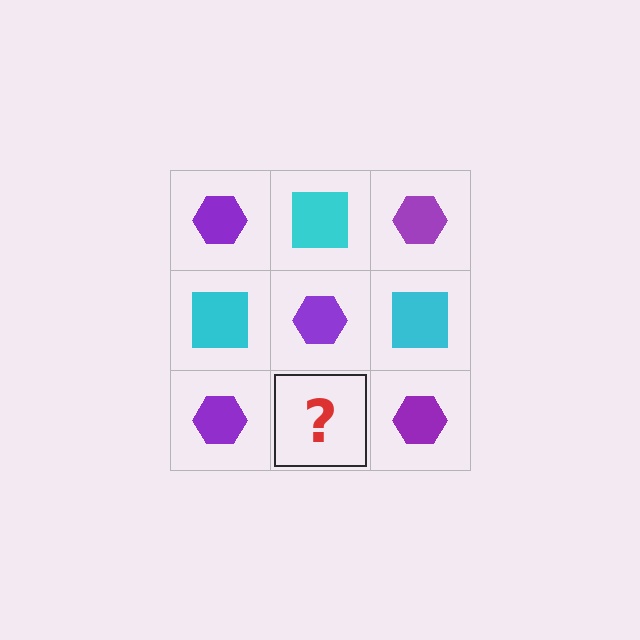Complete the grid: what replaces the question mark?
The question mark should be replaced with a cyan square.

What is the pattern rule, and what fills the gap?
The rule is that it alternates purple hexagon and cyan square in a checkerboard pattern. The gap should be filled with a cyan square.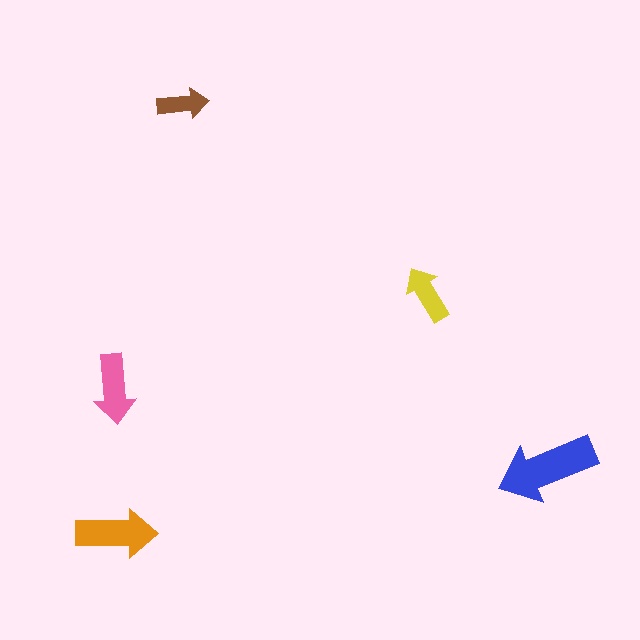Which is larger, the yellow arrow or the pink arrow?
The pink one.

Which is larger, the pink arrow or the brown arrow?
The pink one.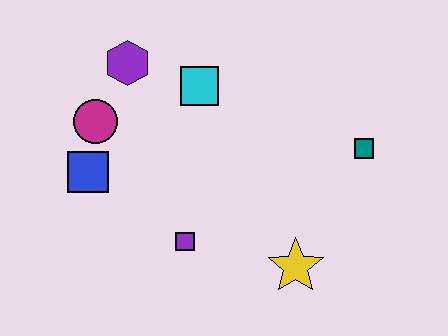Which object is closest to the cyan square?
The purple hexagon is closest to the cyan square.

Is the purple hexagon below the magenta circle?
No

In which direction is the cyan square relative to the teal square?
The cyan square is to the left of the teal square.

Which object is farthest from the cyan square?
The yellow star is farthest from the cyan square.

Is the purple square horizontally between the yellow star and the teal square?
No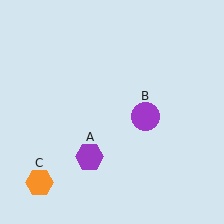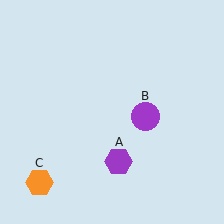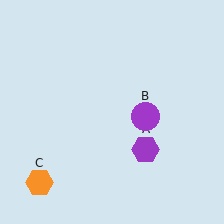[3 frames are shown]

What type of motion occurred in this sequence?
The purple hexagon (object A) rotated counterclockwise around the center of the scene.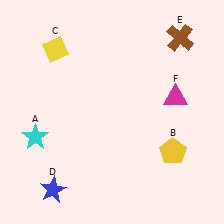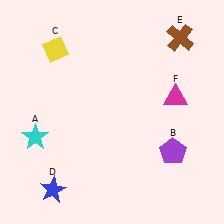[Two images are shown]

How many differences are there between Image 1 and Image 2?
There is 1 difference between the two images.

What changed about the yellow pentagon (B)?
In Image 1, B is yellow. In Image 2, it changed to purple.